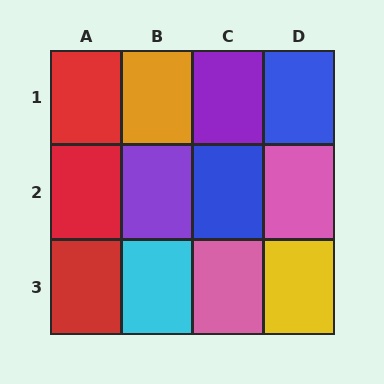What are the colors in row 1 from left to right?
Red, orange, purple, blue.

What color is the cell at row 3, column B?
Cyan.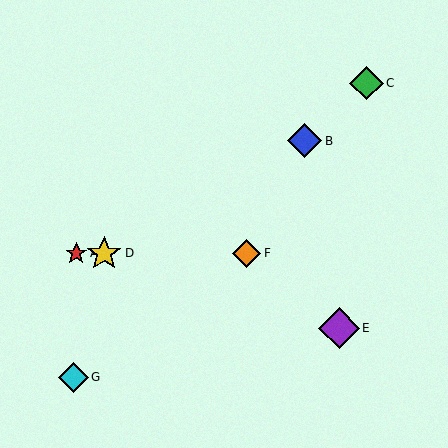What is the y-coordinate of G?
Object G is at y≈378.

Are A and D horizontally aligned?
Yes, both are at y≈254.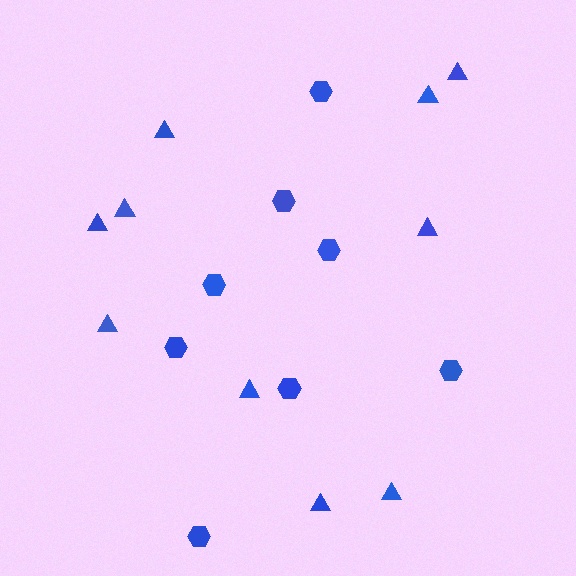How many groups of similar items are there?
There are 2 groups: one group of hexagons (8) and one group of triangles (10).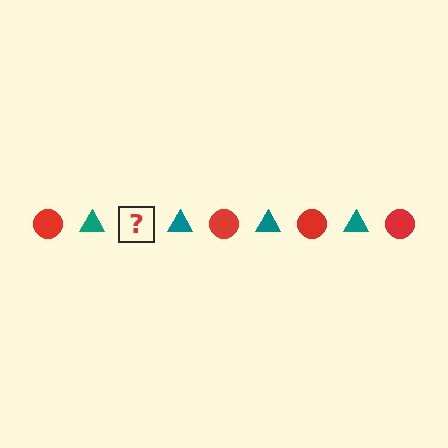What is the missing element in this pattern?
The missing element is a red circle.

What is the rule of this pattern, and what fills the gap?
The rule is that the pattern alternates between red circle and teal triangle. The gap should be filled with a red circle.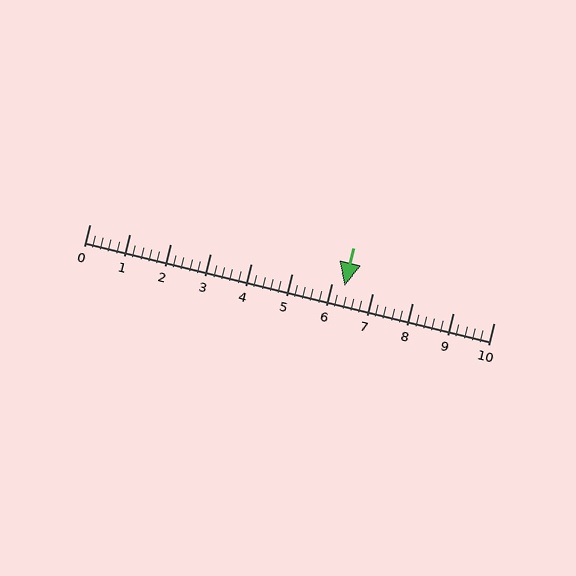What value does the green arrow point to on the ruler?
The green arrow points to approximately 6.3.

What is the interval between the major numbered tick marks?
The major tick marks are spaced 1 units apart.